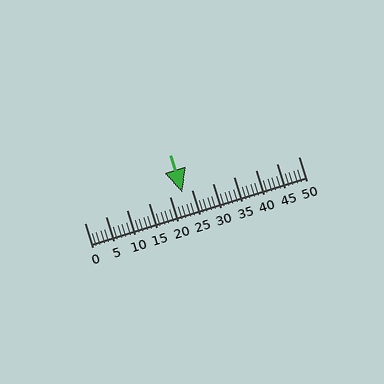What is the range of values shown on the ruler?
The ruler shows values from 0 to 50.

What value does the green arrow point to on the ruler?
The green arrow points to approximately 23.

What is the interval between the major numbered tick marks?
The major tick marks are spaced 5 units apart.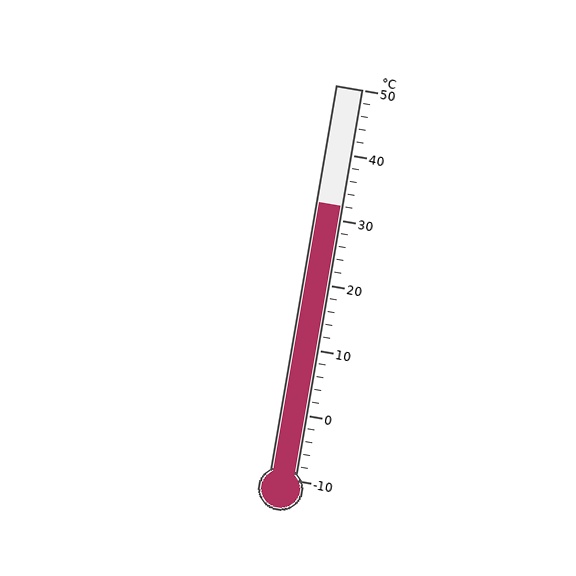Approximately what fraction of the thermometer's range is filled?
The thermometer is filled to approximately 70% of its range.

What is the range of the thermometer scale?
The thermometer scale ranges from -10°C to 50°C.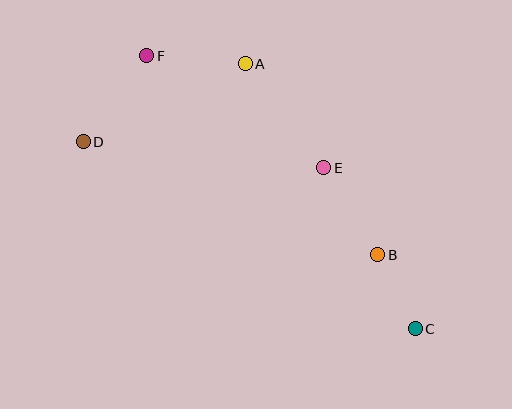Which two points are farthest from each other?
Points C and F are farthest from each other.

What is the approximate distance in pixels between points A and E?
The distance between A and E is approximately 130 pixels.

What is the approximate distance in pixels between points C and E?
The distance between C and E is approximately 185 pixels.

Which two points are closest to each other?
Points B and C are closest to each other.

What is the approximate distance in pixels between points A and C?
The distance between A and C is approximately 315 pixels.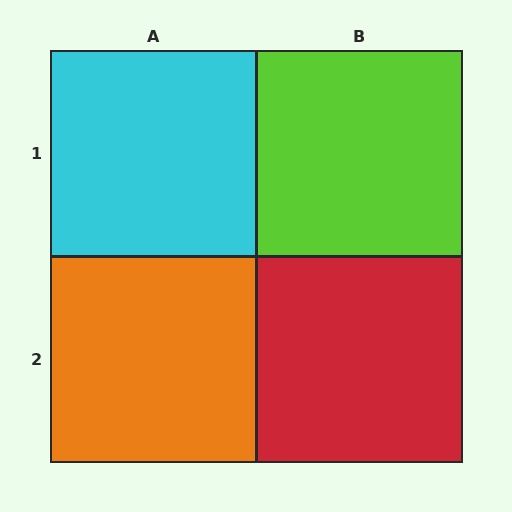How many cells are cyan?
1 cell is cyan.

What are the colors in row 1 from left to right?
Cyan, lime.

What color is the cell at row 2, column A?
Orange.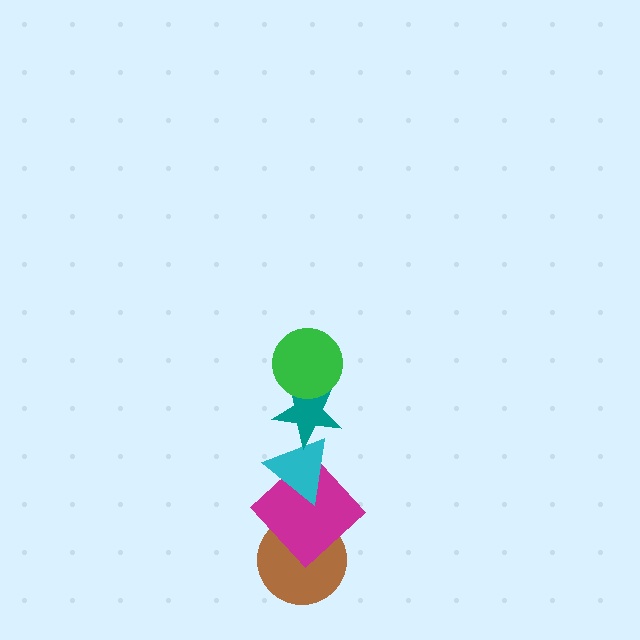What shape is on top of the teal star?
The green circle is on top of the teal star.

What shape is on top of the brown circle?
The magenta diamond is on top of the brown circle.